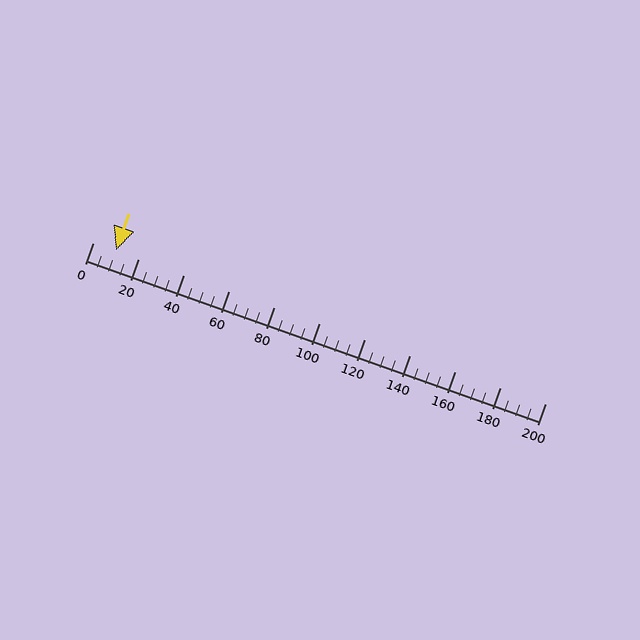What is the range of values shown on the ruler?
The ruler shows values from 0 to 200.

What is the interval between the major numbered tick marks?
The major tick marks are spaced 20 units apart.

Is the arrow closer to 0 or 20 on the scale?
The arrow is closer to 20.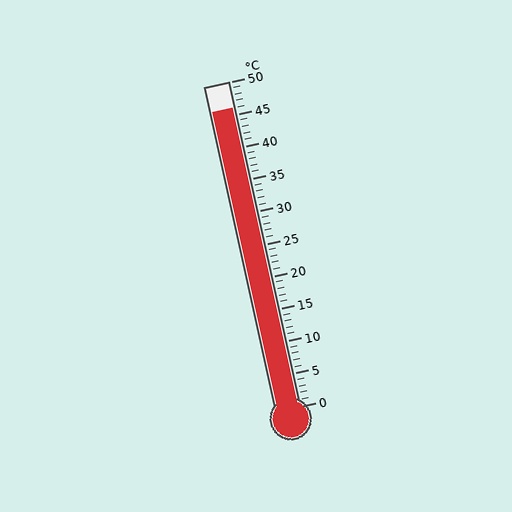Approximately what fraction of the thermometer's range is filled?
The thermometer is filled to approximately 90% of its range.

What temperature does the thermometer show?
The thermometer shows approximately 46°C.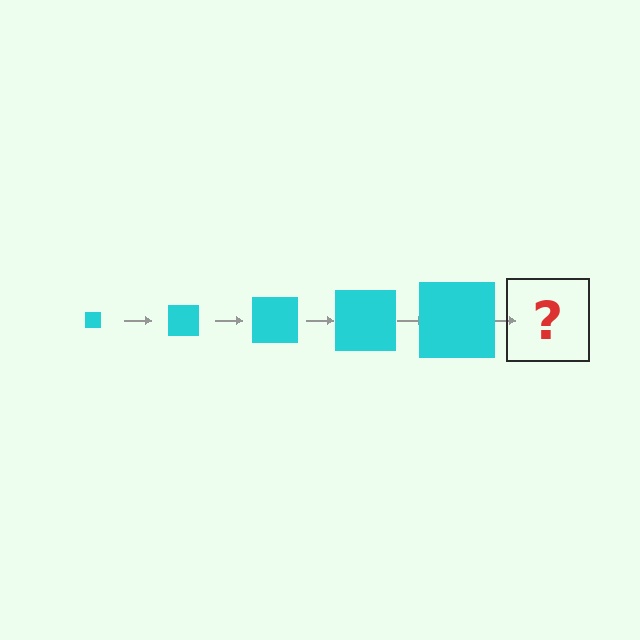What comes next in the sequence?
The next element should be a cyan square, larger than the previous one.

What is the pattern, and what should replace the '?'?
The pattern is that the square gets progressively larger each step. The '?' should be a cyan square, larger than the previous one.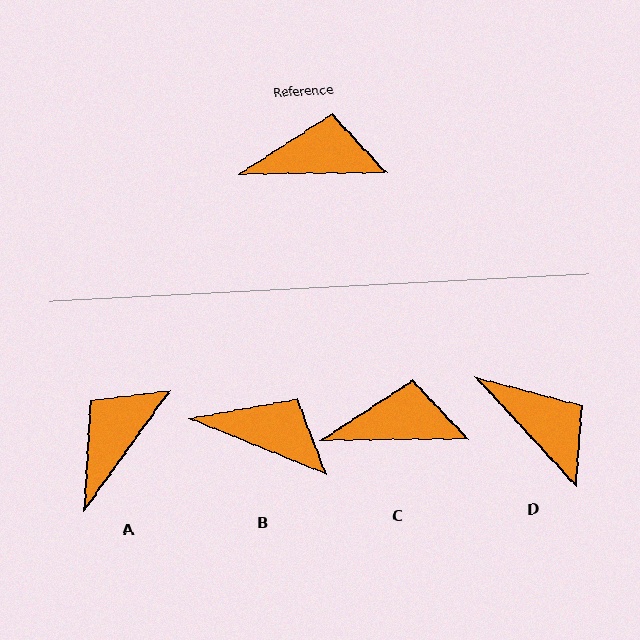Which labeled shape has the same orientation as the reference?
C.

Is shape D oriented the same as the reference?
No, it is off by about 48 degrees.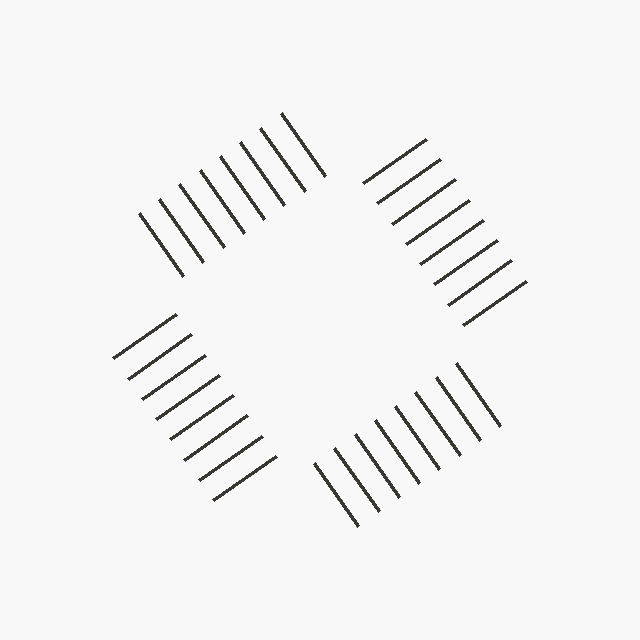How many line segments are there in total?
32 — 8 along each of the 4 edges.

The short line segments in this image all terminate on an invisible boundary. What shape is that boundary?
An illusory square — the line segments terminate on its edges but no continuous stroke is drawn.